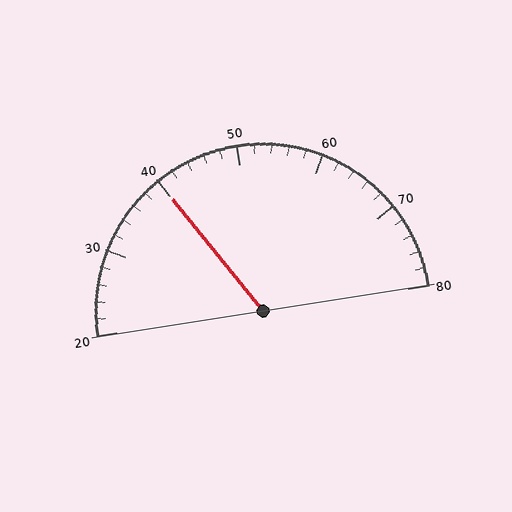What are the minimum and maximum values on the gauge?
The gauge ranges from 20 to 80.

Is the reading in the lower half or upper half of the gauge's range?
The reading is in the lower half of the range (20 to 80).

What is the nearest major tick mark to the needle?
The nearest major tick mark is 40.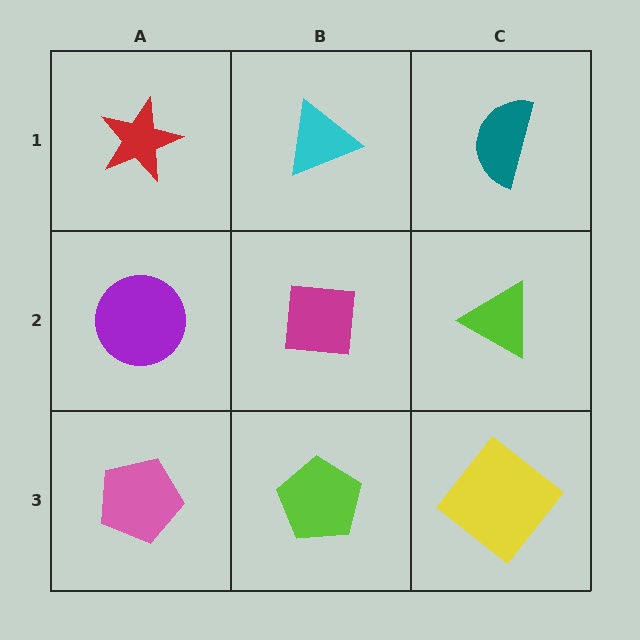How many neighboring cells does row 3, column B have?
3.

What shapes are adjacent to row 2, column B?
A cyan triangle (row 1, column B), a lime pentagon (row 3, column B), a purple circle (row 2, column A), a lime triangle (row 2, column C).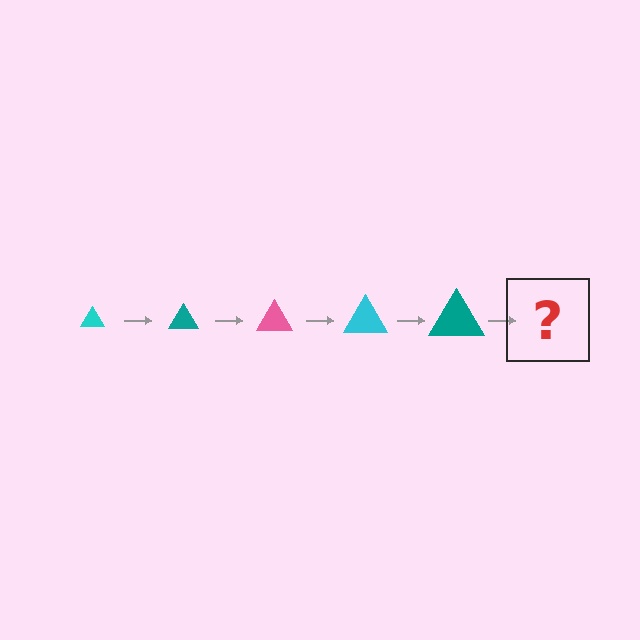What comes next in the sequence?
The next element should be a pink triangle, larger than the previous one.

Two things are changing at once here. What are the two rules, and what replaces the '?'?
The two rules are that the triangle grows larger each step and the color cycles through cyan, teal, and pink. The '?' should be a pink triangle, larger than the previous one.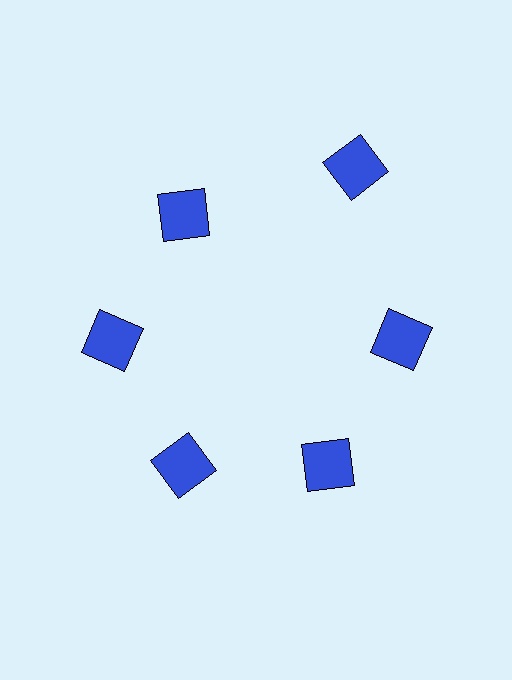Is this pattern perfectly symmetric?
No. The 6 blue squares are arranged in a ring, but one element near the 1 o'clock position is pushed outward from the center, breaking the 6-fold rotational symmetry.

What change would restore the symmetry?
The symmetry would be restored by moving it inward, back onto the ring so that all 6 squares sit at equal angles and equal distance from the center.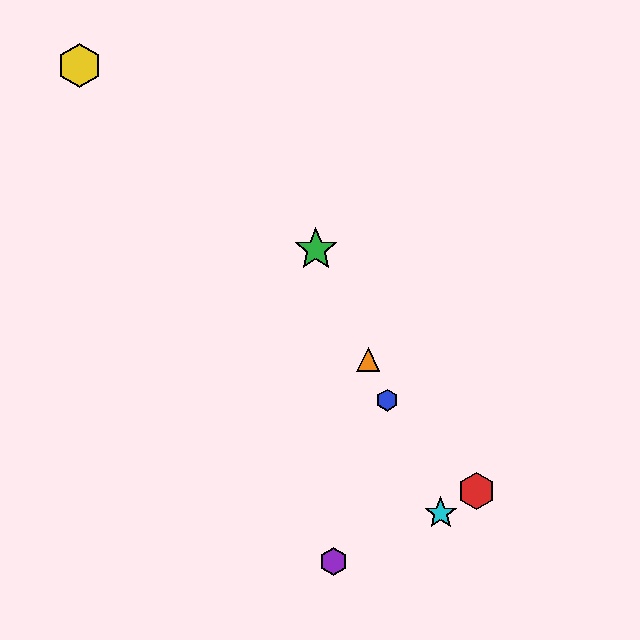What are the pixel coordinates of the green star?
The green star is at (316, 249).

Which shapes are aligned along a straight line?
The blue hexagon, the green star, the orange triangle, the cyan star are aligned along a straight line.